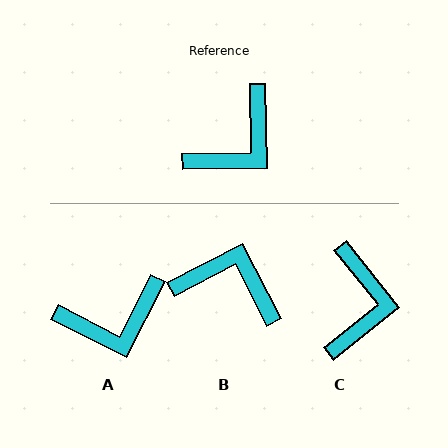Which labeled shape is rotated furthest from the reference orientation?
B, about 116 degrees away.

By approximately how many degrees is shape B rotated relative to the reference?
Approximately 116 degrees counter-clockwise.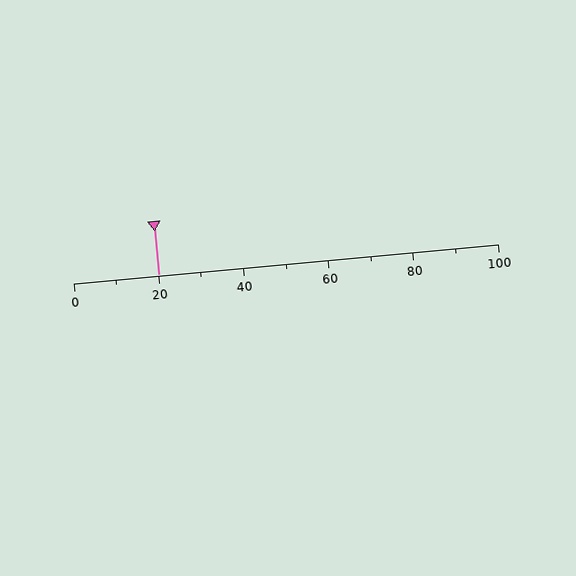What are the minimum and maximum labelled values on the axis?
The axis runs from 0 to 100.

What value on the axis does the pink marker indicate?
The marker indicates approximately 20.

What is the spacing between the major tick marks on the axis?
The major ticks are spaced 20 apart.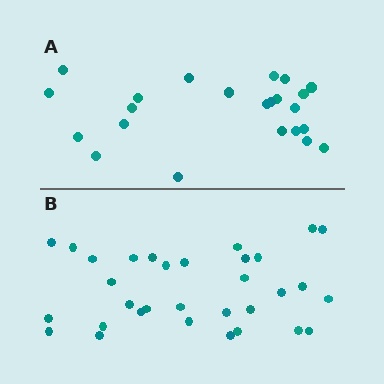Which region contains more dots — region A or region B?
Region B (the bottom region) has more dots.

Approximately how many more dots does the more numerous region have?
Region B has roughly 8 or so more dots than region A.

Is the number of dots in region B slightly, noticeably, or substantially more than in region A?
Region B has noticeably more, but not dramatically so. The ratio is roughly 1.4 to 1.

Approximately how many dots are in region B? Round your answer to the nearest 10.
About 30 dots. (The exact count is 32, which rounds to 30.)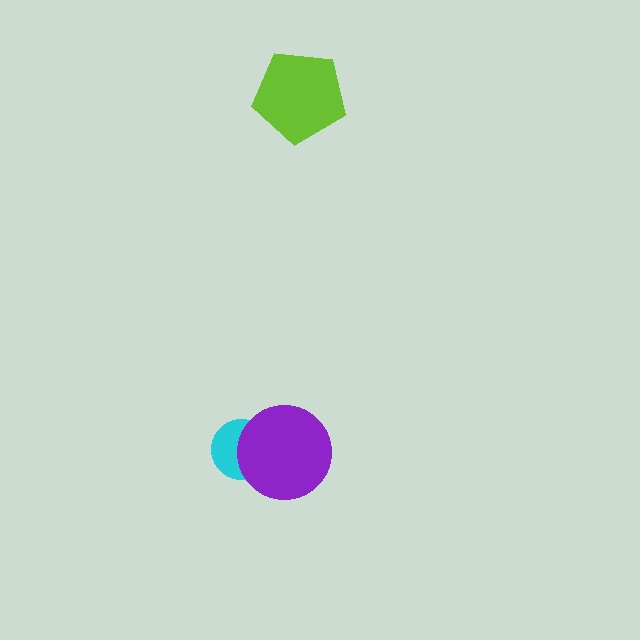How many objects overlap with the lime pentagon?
0 objects overlap with the lime pentagon.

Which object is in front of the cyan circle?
The purple circle is in front of the cyan circle.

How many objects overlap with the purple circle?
1 object overlaps with the purple circle.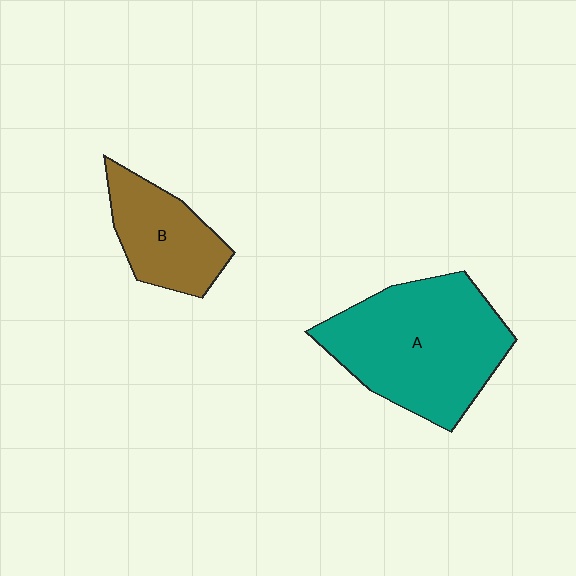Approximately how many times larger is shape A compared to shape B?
Approximately 2.0 times.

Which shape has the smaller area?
Shape B (brown).